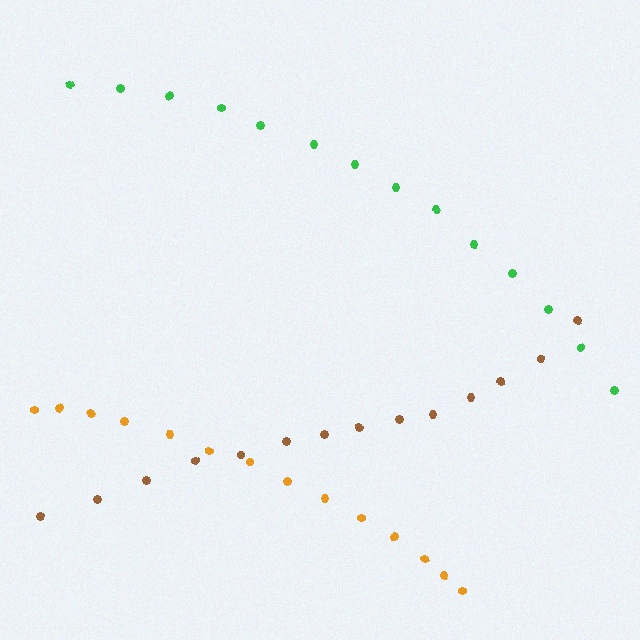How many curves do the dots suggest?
There are 3 distinct paths.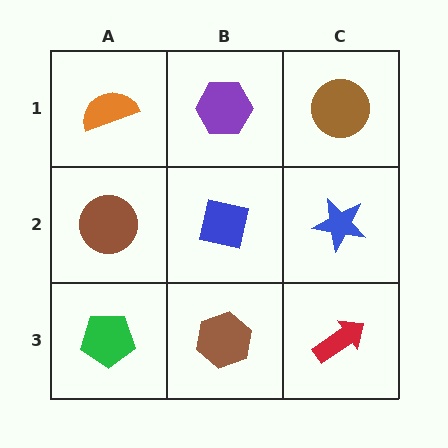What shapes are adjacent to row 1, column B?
A blue square (row 2, column B), an orange semicircle (row 1, column A), a brown circle (row 1, column C).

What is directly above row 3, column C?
A blue star.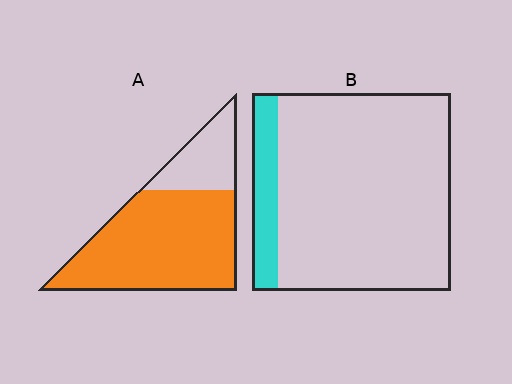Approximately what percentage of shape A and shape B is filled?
A is approximately 75% and B is approximately 15%.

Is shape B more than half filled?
No.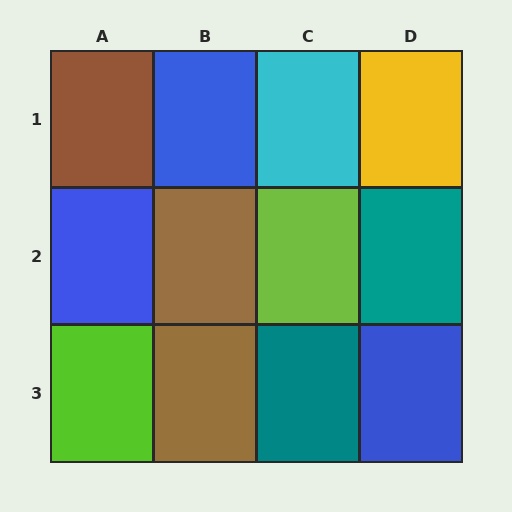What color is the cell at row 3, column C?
Teal.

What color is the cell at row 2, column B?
Brown.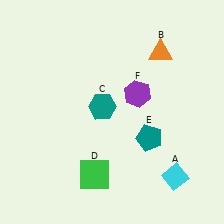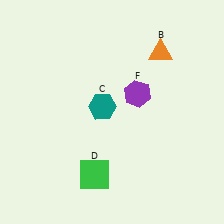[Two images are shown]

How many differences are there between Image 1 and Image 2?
There are 2 differences between the two images.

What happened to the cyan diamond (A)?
The cyan diamond (A) was removed in Image 2. It was in the bottom-right area of Image 1.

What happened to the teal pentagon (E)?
The teal pentagon (E) was removed in Image 2. It was in the bottom-right area of Image 1.